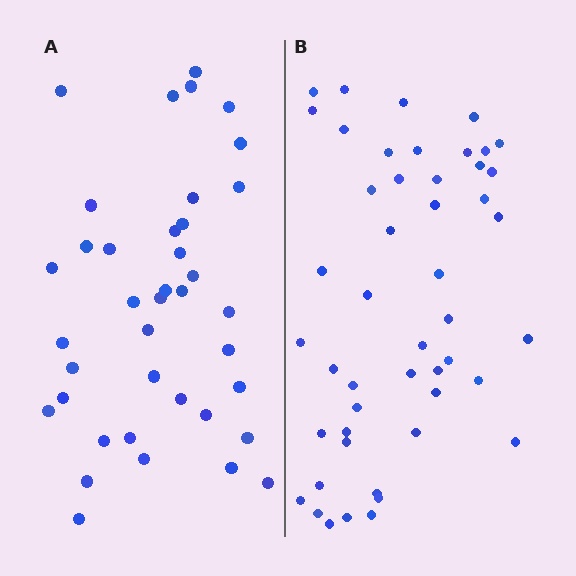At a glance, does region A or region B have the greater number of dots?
Region B (the right region) has more dots.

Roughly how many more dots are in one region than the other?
Region B has roughly 8 or so more dots than region A.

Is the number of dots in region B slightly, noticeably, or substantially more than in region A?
Region B has only slightly more — the two regions are fairly close. The ratio is roughly 1.2 to 1.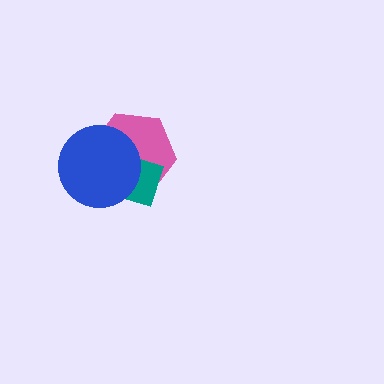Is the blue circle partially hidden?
No, no other shape covers it.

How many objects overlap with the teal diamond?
2 objects overlap with the teal diamond.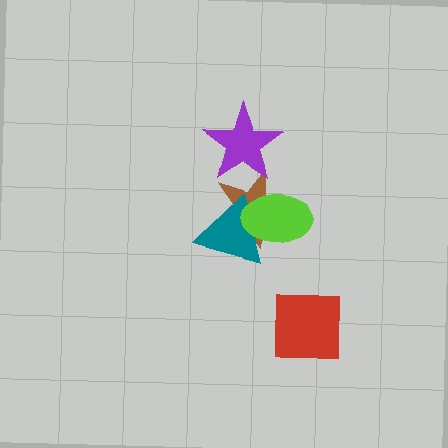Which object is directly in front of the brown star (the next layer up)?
The teal triangle is directly in front of the brown star.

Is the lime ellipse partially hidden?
No, no other shape covers it.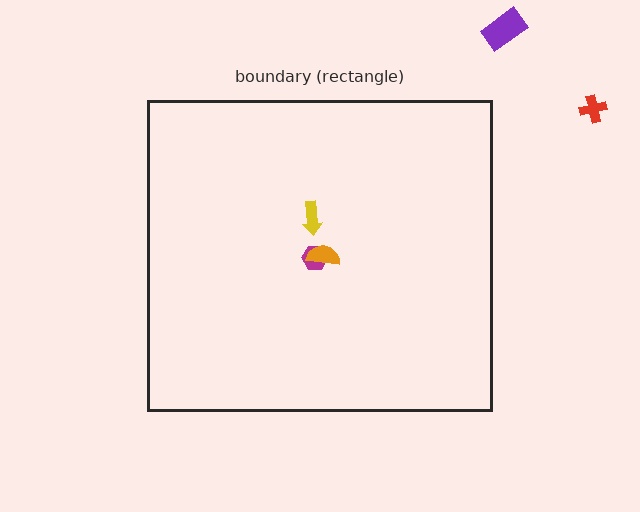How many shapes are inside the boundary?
3 inside, 2 outside.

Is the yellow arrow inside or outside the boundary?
Inside.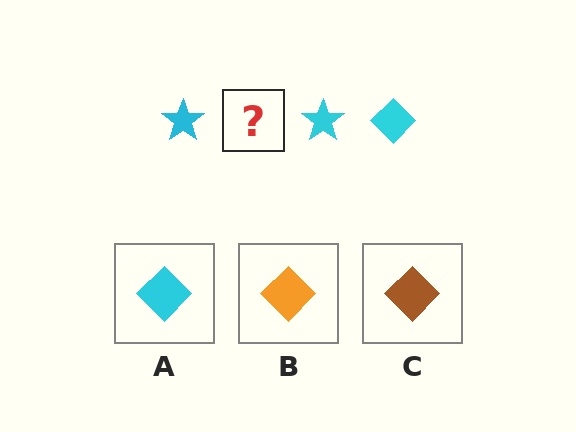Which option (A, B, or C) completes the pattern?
A.